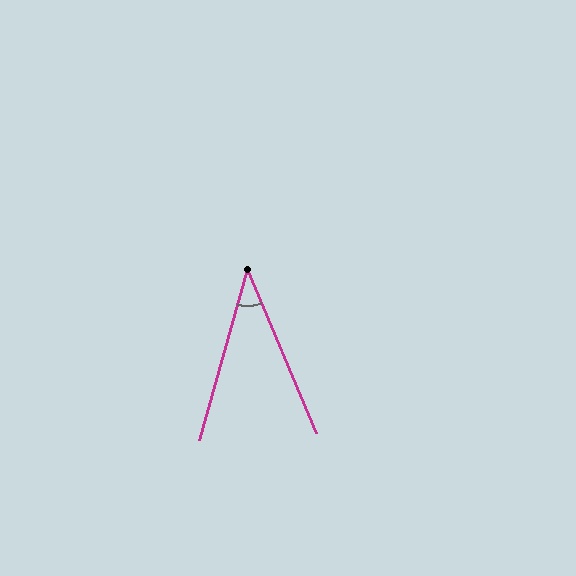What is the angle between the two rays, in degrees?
Approximately 38 degrees.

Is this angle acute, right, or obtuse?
It is acute.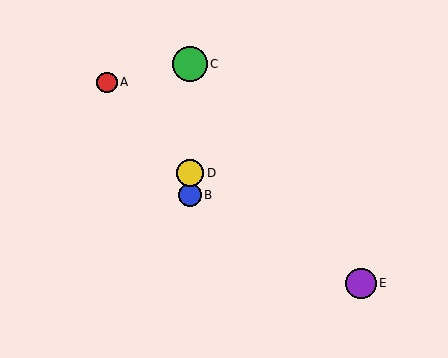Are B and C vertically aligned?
Yes, both are at x≈190.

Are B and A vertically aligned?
No, B is at x≈190 and A is at x≈107.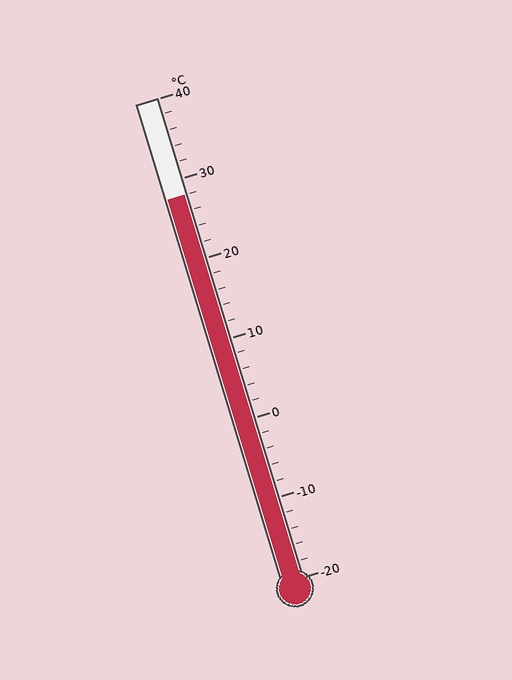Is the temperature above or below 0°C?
The temperature is above 0°C.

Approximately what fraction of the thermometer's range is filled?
The thermometer is filled to approximately 80% of its range.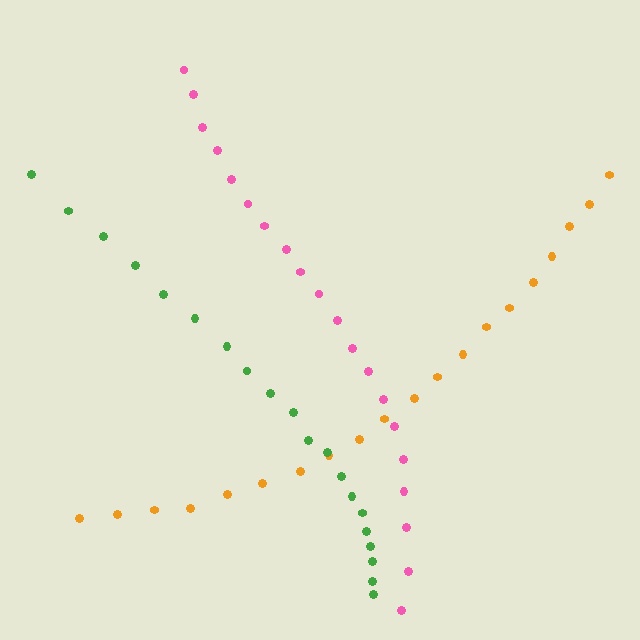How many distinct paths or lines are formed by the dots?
There are 3 distinct paths.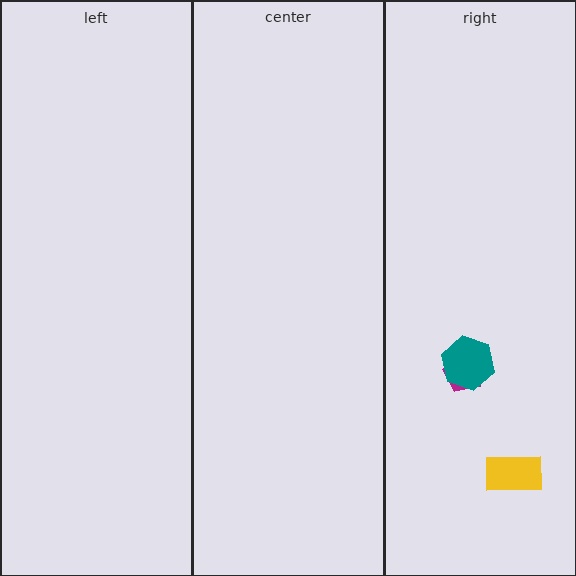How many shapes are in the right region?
3.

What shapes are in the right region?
The yellow rectangle, the magenta pentagon, the teal hexagon.